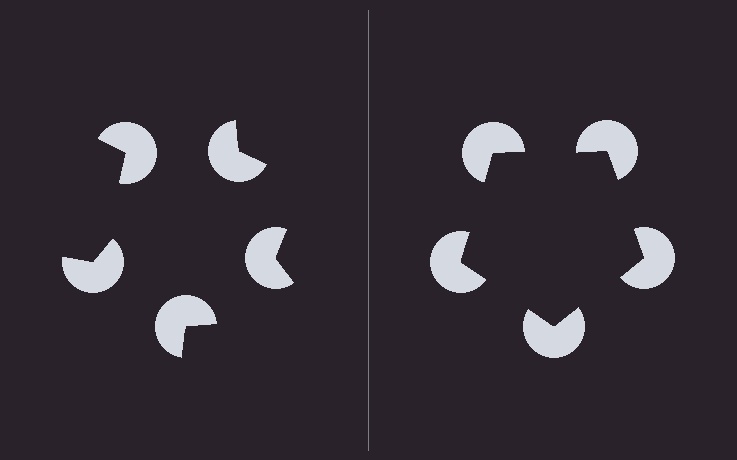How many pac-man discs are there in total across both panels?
10 — 5 on each side.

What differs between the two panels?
The pac-man discs are positioned identically on both sides; only the wedge orientations differ. On the right they align to a pentagon; on the left they are misaligned.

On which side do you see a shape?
An illusory pentagon appears on the right side. On the left side the wedge cuts are rotated, so no coherent shape forms.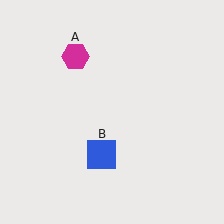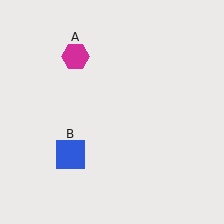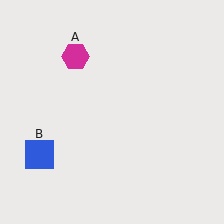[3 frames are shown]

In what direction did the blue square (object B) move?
The blue square (object B) moved left.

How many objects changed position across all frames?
1 object changed position: blue square (object B).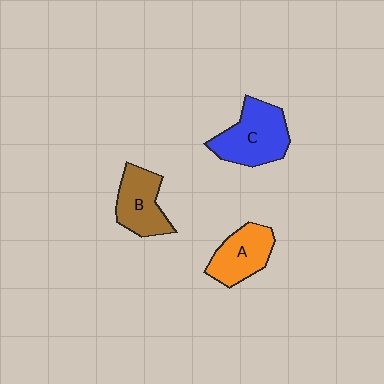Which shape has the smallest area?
Shape A (orange).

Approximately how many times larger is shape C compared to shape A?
Approximately 1.3 times.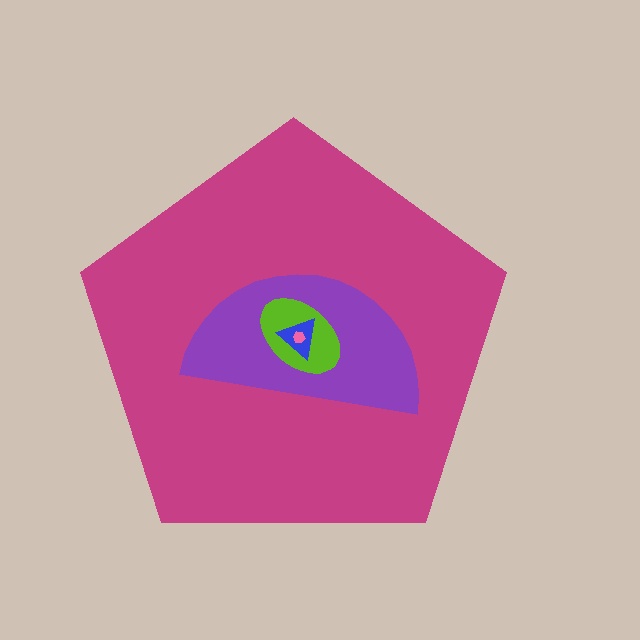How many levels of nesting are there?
5.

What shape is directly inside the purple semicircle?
The lime ellipse.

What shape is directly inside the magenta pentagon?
The purple semicircle.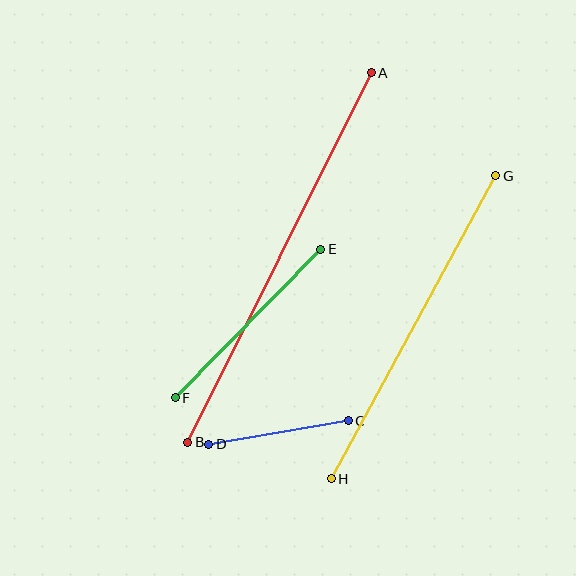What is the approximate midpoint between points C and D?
The midpoint is at approximately (278, 432) pixels.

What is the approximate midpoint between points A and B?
The midpoint is at approximately (280, 257) pixels.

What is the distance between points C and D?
The distance is approximately 142 pixels.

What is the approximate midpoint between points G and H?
The midpoint is at approximately (414, 327) pixels.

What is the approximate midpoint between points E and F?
The midpoint is at approximately (248, 323) pixels.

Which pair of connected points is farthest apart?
Points A and B are farthest apart.